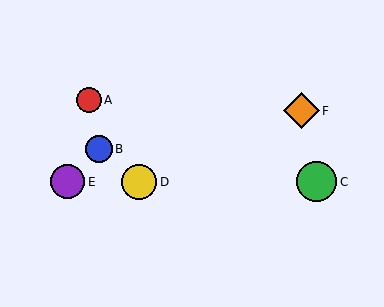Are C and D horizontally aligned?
Yes, both are at y≈182.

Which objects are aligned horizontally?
Objects C, D, E are aligned horizontally.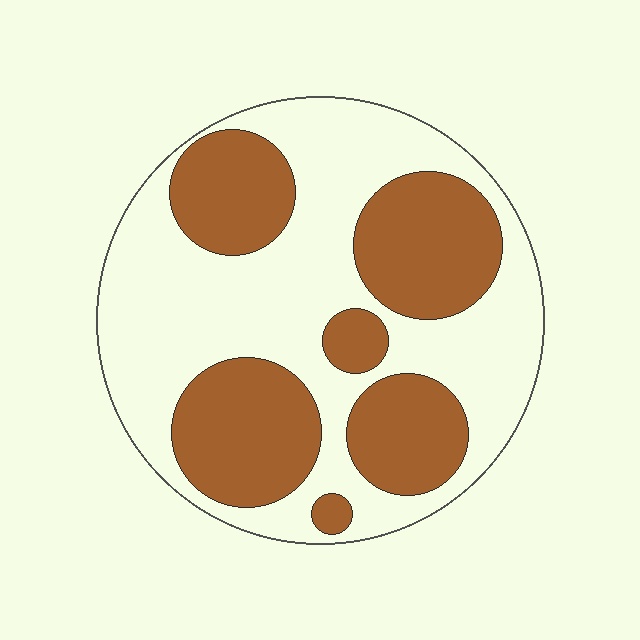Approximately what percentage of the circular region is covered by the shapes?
Approximately 40%.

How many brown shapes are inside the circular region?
6.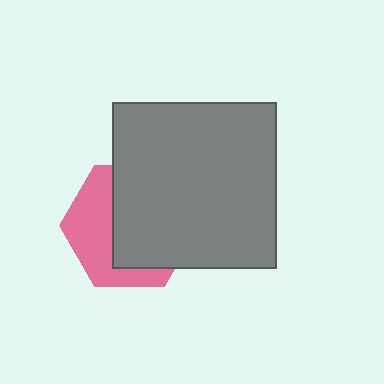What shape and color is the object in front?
The object in front is a gray rectangle.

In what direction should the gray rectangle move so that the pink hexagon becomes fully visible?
The gray rectangle should move right. That is the shortest direction to clear the overlap and leave the pink hexagon fully visible.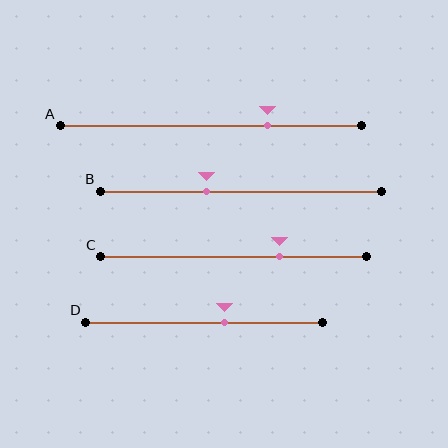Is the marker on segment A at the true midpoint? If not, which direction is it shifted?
No, the marker on segment A is shifted to the right by about 19% of the segment length.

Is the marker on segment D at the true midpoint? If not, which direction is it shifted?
No, the marker on segment D is shifted to the right by about 8% of the segment length.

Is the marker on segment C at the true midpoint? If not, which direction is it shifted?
No, the marker on segment C is shifted to the right by about 17% of the segment length.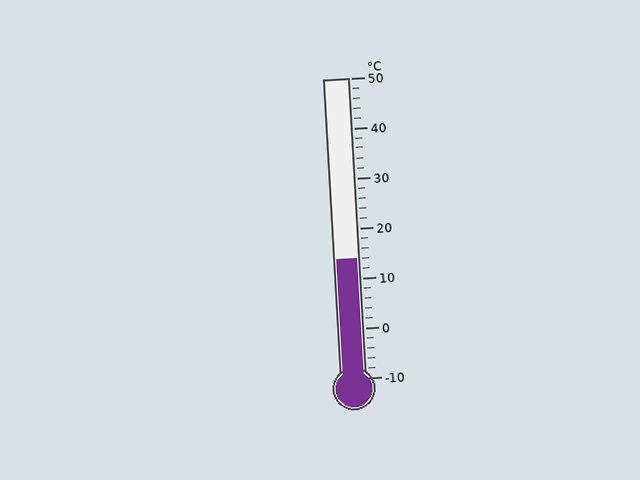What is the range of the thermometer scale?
The thermometer scale ranges from -10°C to 50°C.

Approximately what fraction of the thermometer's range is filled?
The thermometer is filled to approximately 40% of its range.